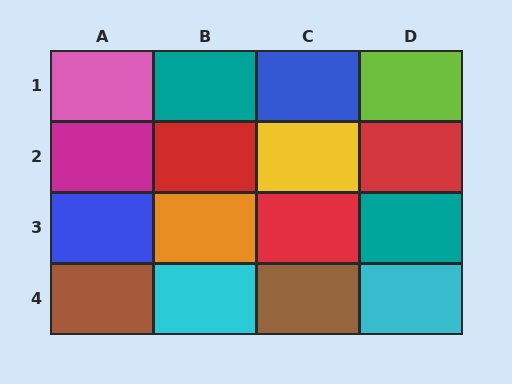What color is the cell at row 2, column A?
Magenta.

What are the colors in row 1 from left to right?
Pink, teal, blue, lime.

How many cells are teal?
2 cells are teal.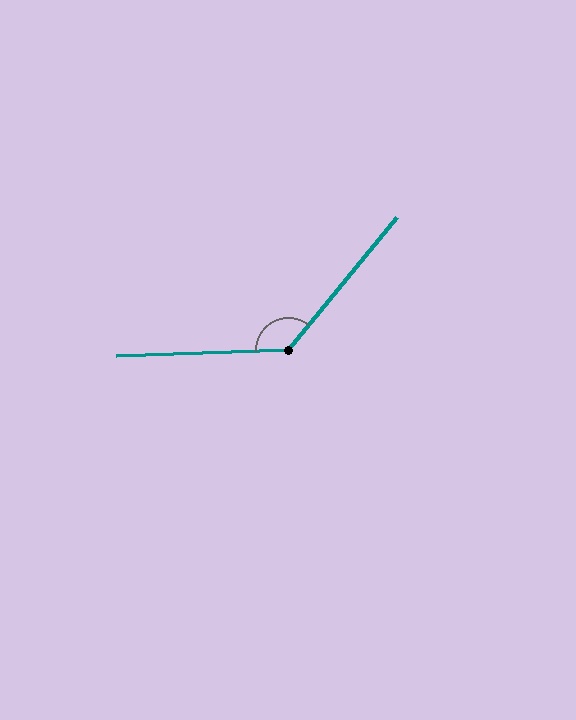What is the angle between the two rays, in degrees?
Approximately 131 degrees.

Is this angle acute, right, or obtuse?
It is obtuse.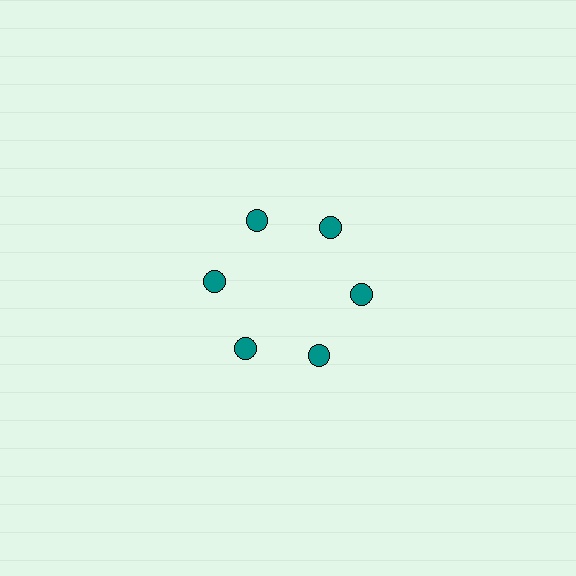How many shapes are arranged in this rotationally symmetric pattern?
There are 6 shapes, arranged in 6 groups of 1.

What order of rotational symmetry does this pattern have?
This pattern has 6-fold rotational symmetry.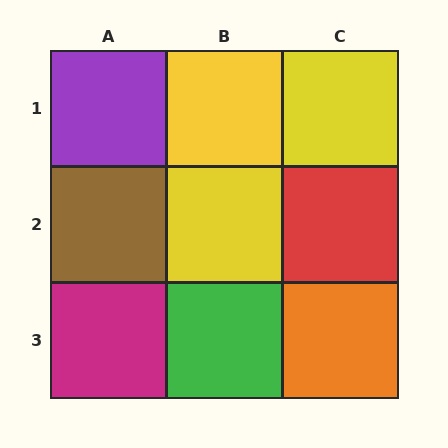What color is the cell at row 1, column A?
Purple.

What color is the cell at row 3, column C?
Orange.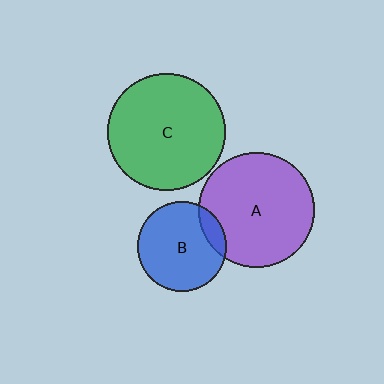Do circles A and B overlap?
Yes.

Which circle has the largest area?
Circle C (green).